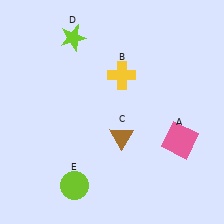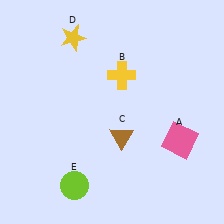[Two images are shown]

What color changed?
The star (D) changed from lime in Image 1 to yellow in Image 2.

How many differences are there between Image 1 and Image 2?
There is 1 difference between the two images.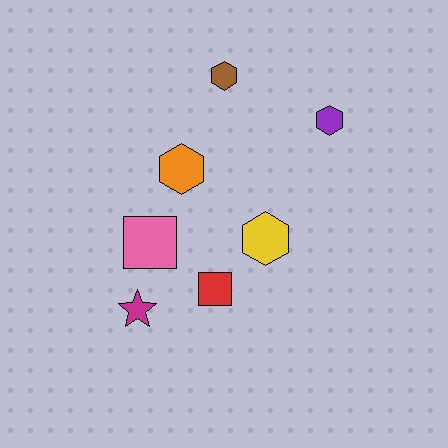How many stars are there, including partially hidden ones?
There is 1 star.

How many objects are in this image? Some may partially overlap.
There are 7 objects.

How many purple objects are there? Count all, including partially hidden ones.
There is 1 purple object.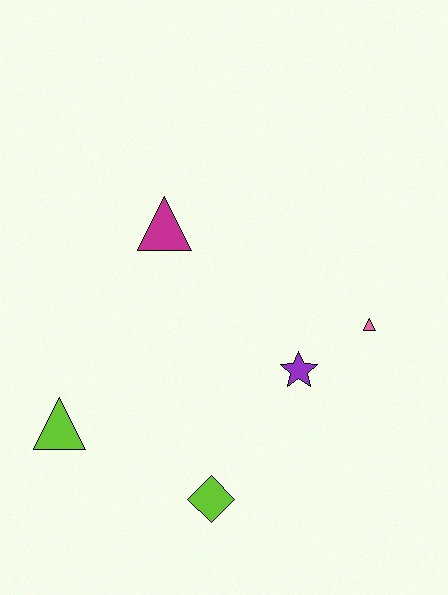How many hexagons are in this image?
There are no hexagons.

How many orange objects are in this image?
There are no orange objects.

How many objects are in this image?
There are 5 objects.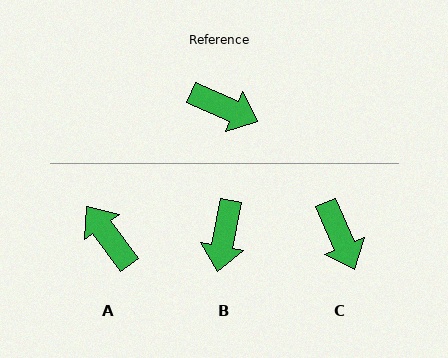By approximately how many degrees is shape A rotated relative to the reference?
Approximately 150 degrees counter-clockwise.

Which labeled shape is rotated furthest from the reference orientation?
A, about 150 degrees away.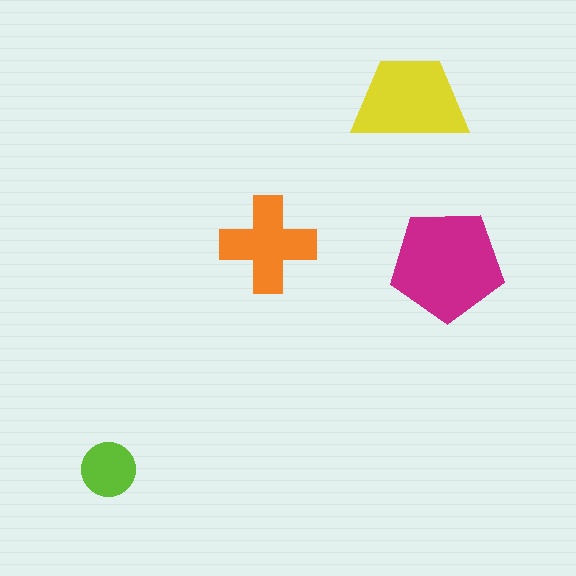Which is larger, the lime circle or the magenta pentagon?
The magenta pentagon.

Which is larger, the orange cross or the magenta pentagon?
The magenta pentagon.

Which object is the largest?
The magenta pentagon.